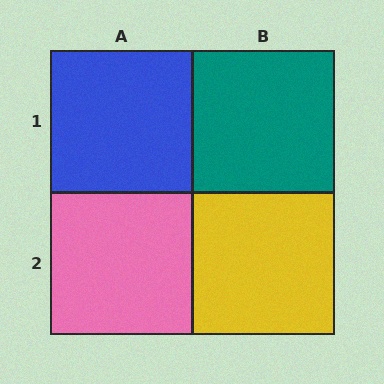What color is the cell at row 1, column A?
Blue.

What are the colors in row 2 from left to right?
Pink, yellow.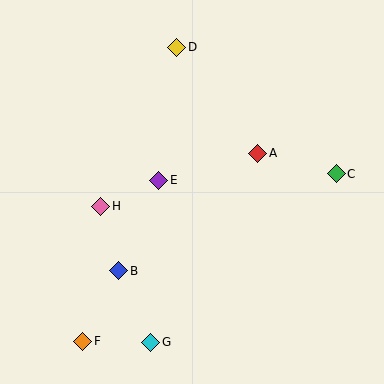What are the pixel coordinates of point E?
Point E is at (159, 180).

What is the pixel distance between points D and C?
The distance between D and C is 204 pixels.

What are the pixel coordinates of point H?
Point H is at (101, 206).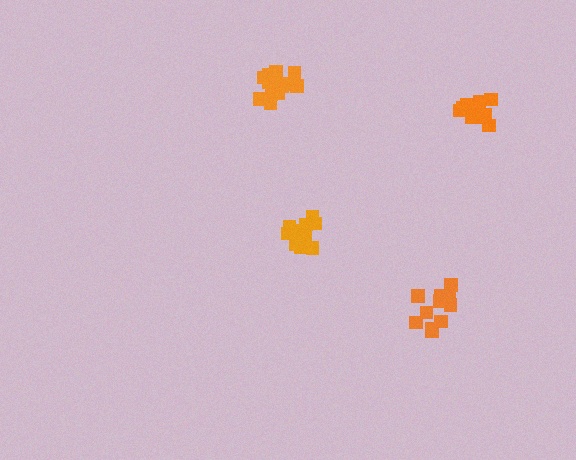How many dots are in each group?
Group 1: 11 dots, Group 2: 13 dots, Group 3: 15 dots, Group 4: 13 dots (52 total).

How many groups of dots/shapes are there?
There are 4 groups.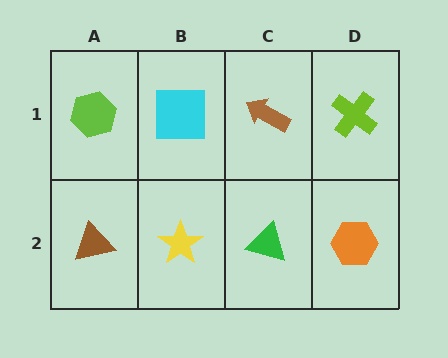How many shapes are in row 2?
4 shapes.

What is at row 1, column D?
A lime cross.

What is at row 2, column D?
An orange hexagon.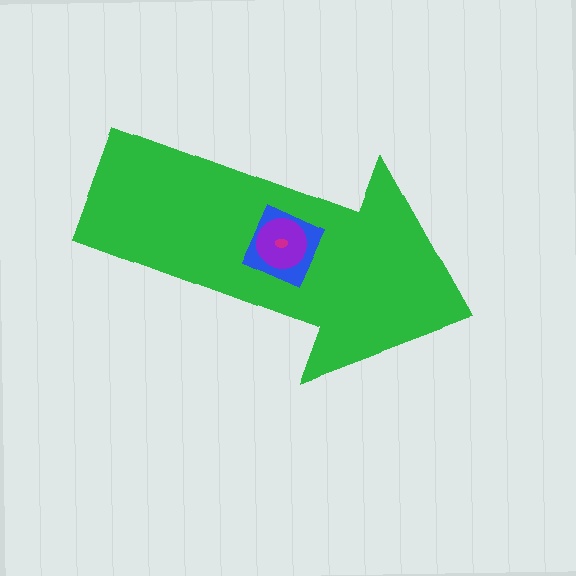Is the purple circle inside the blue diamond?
Yes.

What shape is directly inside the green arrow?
The blue diamond.